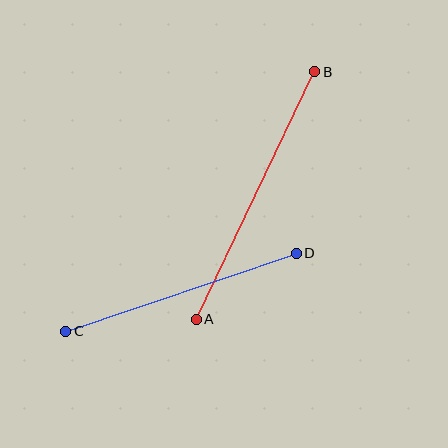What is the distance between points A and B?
The distance is approximately 274 pixels.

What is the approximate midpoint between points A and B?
The midpoint is at approximately (256, 196) pixels.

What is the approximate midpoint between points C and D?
The midpoint is at approximately (181, 292) pixels.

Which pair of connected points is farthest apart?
Points A and B are farthest apart.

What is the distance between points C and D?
The distance is approximately 243 pixels.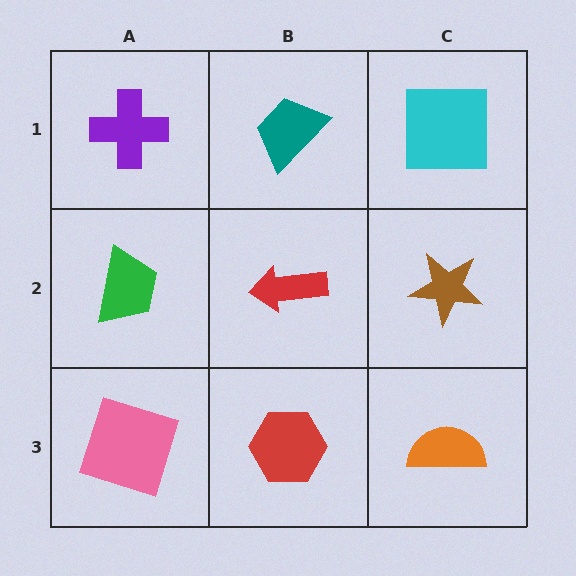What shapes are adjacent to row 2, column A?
A purple cross (row 1, column A), a pink square (row 3, column A), a red arrow (row 2, column B).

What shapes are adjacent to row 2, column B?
A teal trapezoid (row 1, column B), a red hexagon (row 3, column B), a green trapezoid (row 2, column A), a brown star (row 2, column C).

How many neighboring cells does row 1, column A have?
2.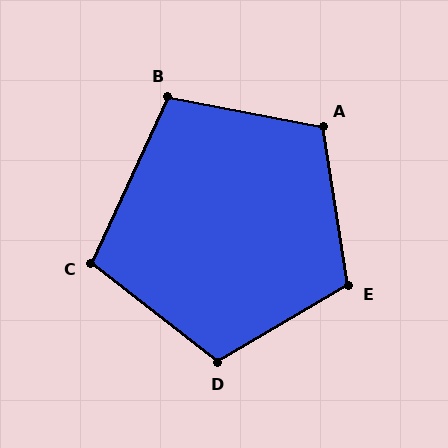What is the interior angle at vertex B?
Approximately 104 degrees (obtuse).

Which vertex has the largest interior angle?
E, at approximately 112 degrees.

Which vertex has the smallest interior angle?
C, at approximately 103 degrees.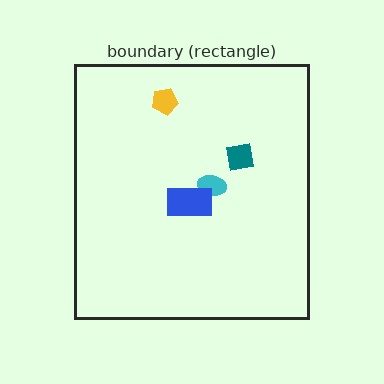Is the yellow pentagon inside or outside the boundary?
Inside.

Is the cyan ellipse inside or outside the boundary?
Inside.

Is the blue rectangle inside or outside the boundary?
Inside.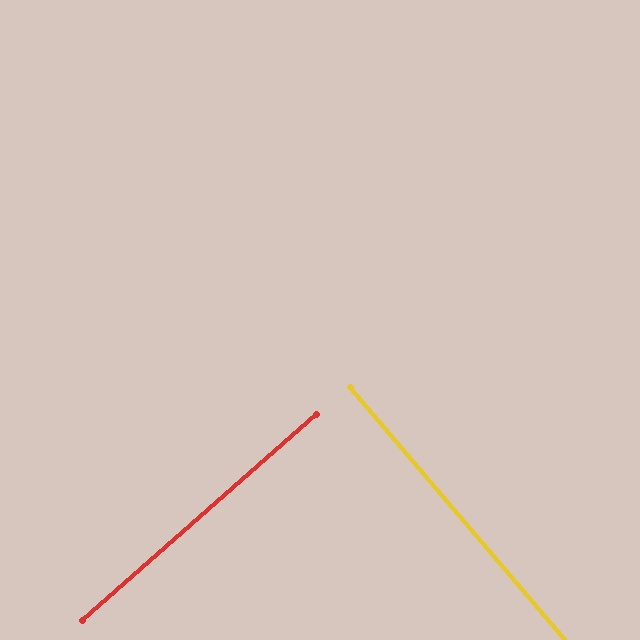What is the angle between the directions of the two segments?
Approximately 89 degrees.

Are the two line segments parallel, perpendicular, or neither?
Perpendicular — they meet at approximately 89°.